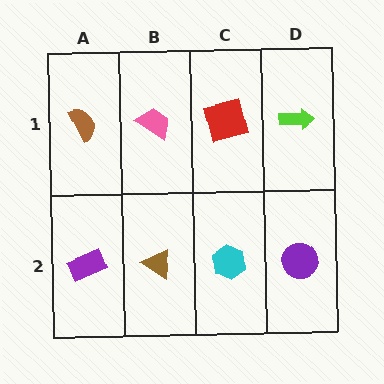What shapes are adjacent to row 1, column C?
A cyan hexagon (row 2, column C), a pink trapezoid (row 1, column B), a lime arrow (row 1, column D).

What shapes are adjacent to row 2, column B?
A pink trapezoid (row 1, column B), a purple rectangle (row 2, column A), a cyan hexagon (row 2, column C).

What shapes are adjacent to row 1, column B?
A brown triangle (row 2, column B), a brown semicircle (row 1, column A), a red square (row 1, column C).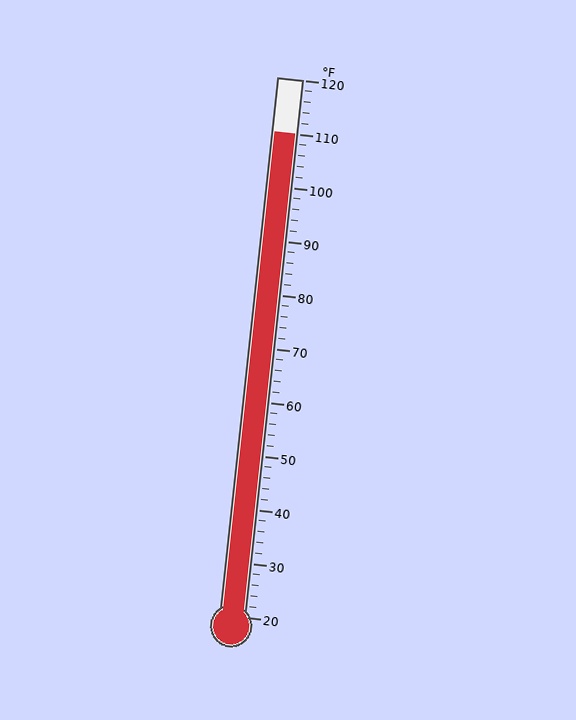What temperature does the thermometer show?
The thermometer shows approximately 110°F.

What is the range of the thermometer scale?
The thermometer scale ranges from 20°F to 120°F.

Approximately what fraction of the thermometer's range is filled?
The thermometer is filled to approximately 90% of its range.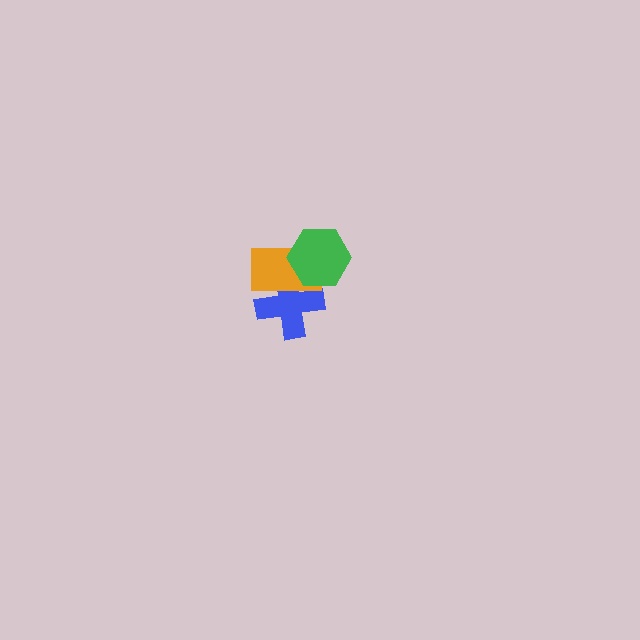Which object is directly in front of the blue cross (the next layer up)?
The orange rectangle is directly in front of the blue cross.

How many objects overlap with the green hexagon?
2 objects overlap with the green hexagon.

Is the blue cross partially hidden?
Yes, it is partially covered by another shape.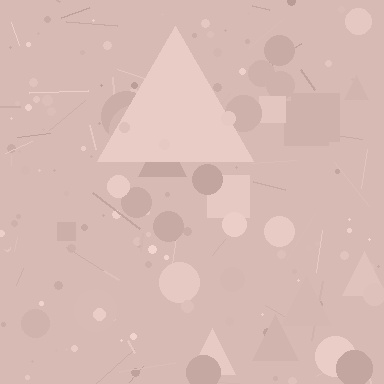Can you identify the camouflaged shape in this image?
The camouflaged shape is a triangle.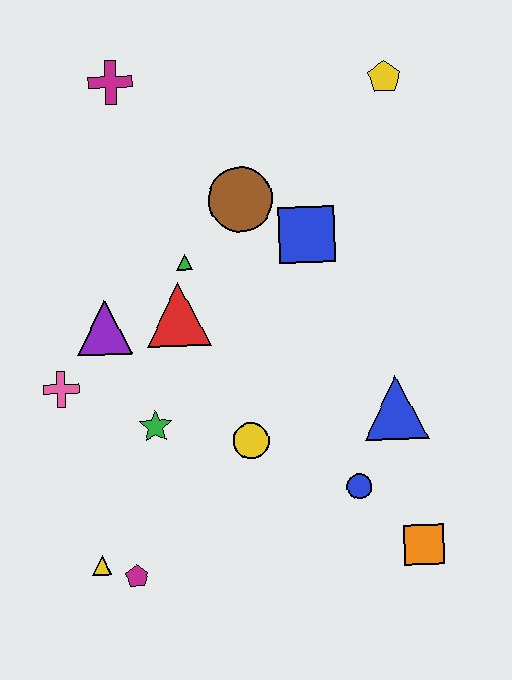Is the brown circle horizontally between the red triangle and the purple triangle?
No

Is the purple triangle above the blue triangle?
Yes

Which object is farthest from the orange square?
The magenta cross is farthest from the orange square.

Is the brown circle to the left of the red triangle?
No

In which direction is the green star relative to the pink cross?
The green star is to the right of the pink cross.